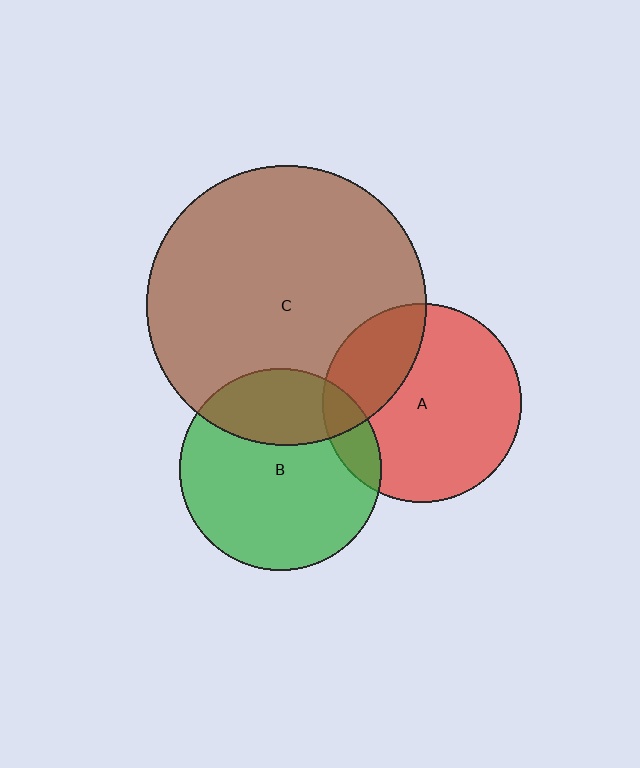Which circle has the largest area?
Circle C (brown).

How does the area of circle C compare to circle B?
Approximately 1.9 times.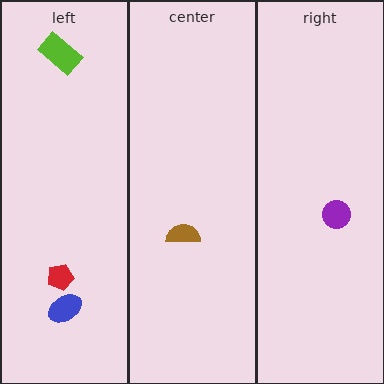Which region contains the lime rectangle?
The left region.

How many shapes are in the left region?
3.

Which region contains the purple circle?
The right region.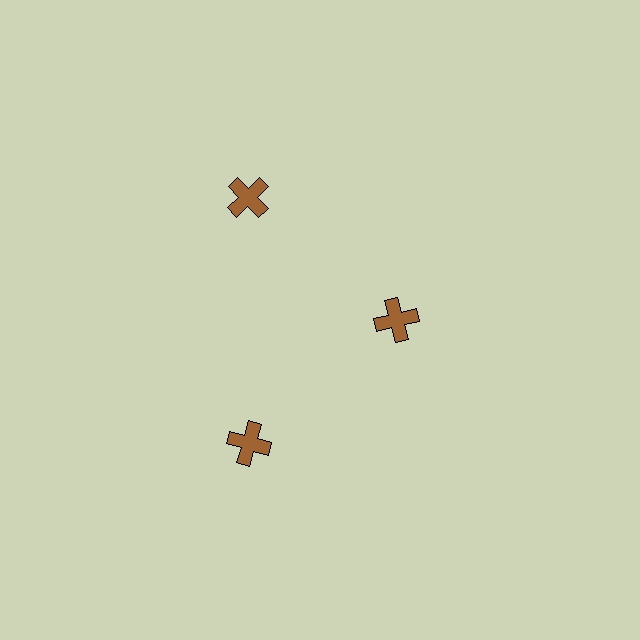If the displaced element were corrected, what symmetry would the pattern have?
It would have 3-fold rotational symmetry — the pattern would map onto itself every 120 degrees.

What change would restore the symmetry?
The symmetry would be restored by moving it outward, back onto the ring so that all 3 crosses sit at equal angles and equal distance from the center.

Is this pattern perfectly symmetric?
No. The 3 brown crosses are arranged in a ring, but one element near the 3 o'clock position is pulled inward toward the center, breaking the 3-fold rotational symmetry.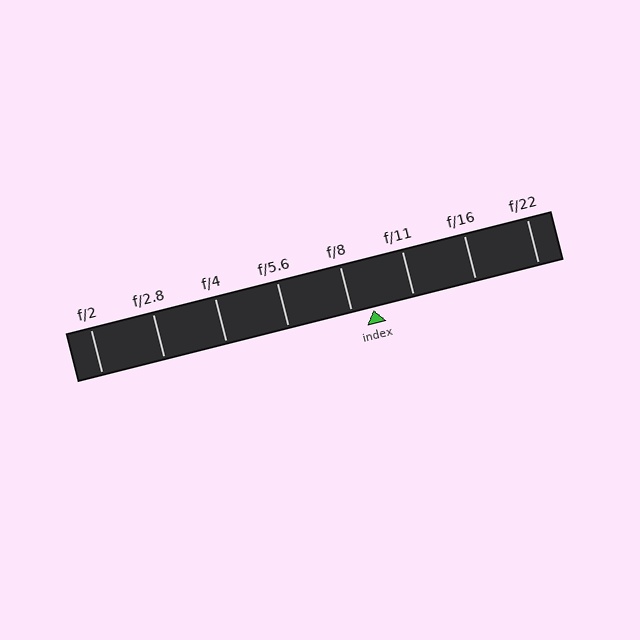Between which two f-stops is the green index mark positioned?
The index mark is between f/8 and f/11.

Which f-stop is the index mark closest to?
The index mark is closest to f/8.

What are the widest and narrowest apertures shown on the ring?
The widest aperture shown is f/2 and the narrowest is f/22.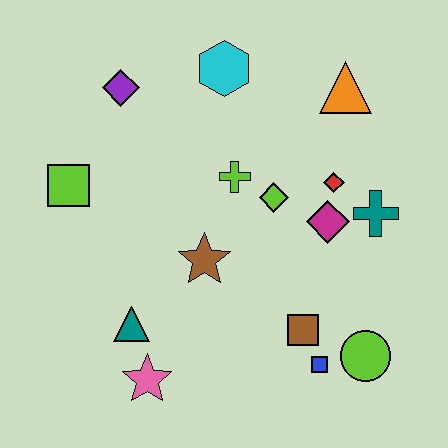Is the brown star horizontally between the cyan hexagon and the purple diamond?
Yes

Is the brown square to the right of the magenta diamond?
No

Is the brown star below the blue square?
No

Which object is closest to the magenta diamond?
The red diamond is closest to the magenta diamond.